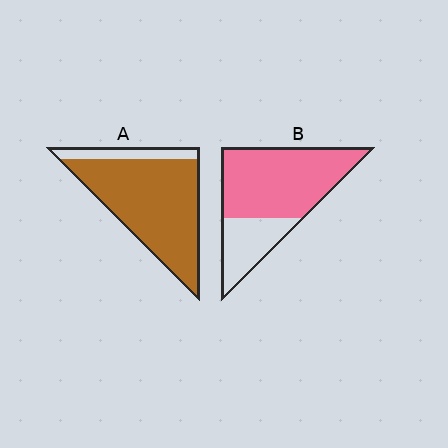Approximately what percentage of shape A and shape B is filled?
A is approximately 85% and B is approximately 70%.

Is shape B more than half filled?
Yes.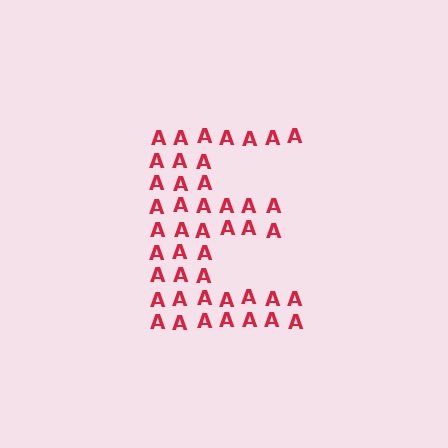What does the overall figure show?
The overall figure shows the letter E.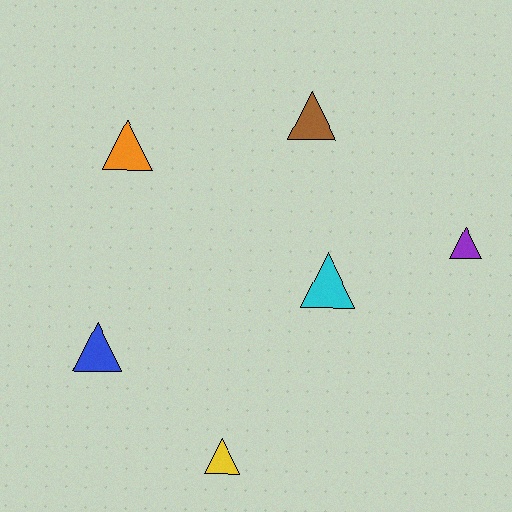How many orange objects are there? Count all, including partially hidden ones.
There is 1 orange object.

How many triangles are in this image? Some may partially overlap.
There are 6 triangles.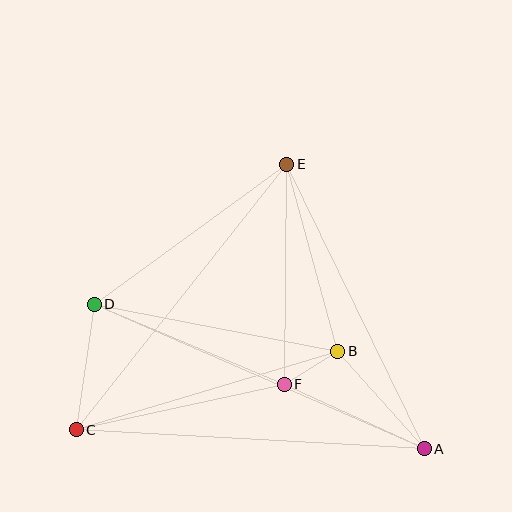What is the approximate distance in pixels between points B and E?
The distance between B and E is approximately 194 pixels.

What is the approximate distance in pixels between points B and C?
The distance between B and C is approximately 273 pixels.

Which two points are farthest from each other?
Points A and D are farthest from each other.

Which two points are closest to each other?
Points B and F are closest to each other.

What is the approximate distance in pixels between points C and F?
The distance between C and F is approximately 213 pixels.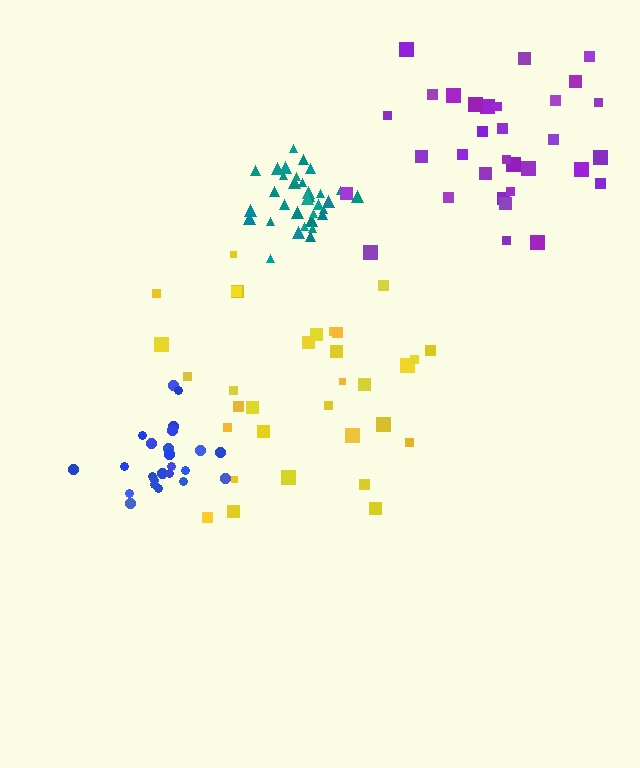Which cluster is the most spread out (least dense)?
Yellow.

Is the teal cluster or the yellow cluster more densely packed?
Teal.